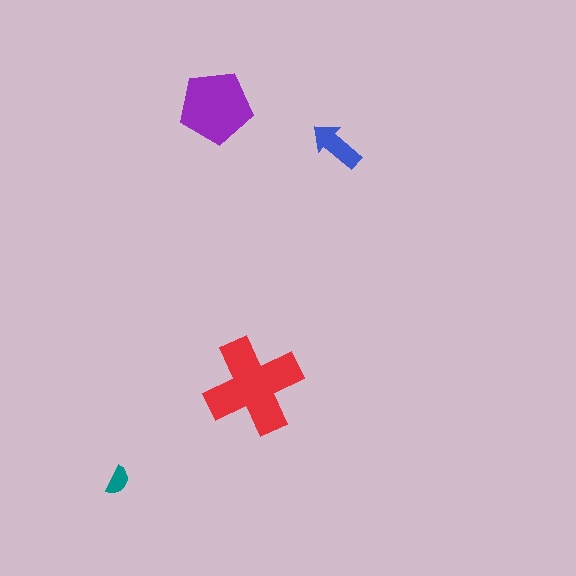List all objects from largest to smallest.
The red cross, the purple pentagon, the blue arrow, the teal semicircle.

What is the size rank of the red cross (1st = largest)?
1st.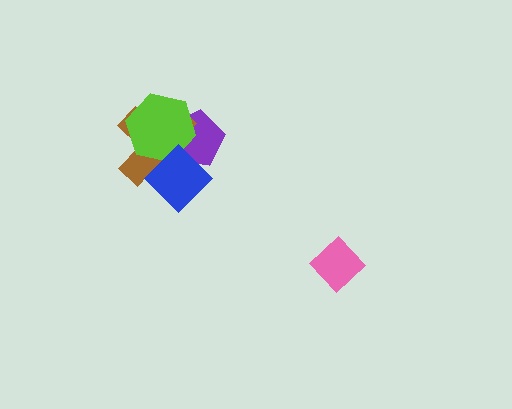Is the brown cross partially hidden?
Yes, it is partially covered by another shape.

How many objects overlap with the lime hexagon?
3 objects overlap with the lime hexagon.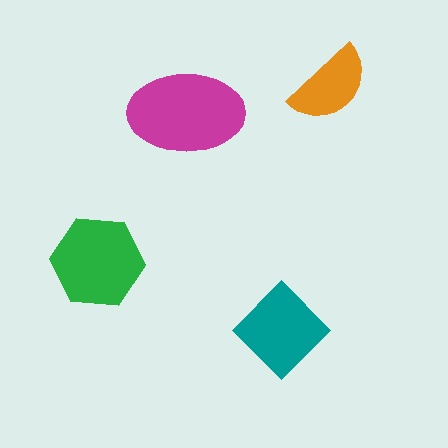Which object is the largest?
The magenta ellipse.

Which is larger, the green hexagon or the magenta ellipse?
The magenta ellipse.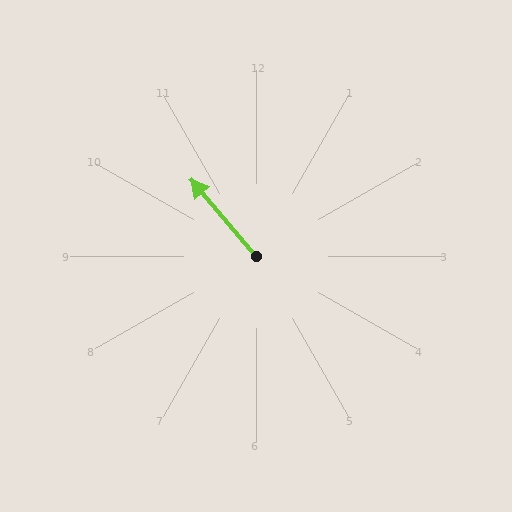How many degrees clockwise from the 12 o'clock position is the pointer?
Approximately 320 degrees.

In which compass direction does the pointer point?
Northwest.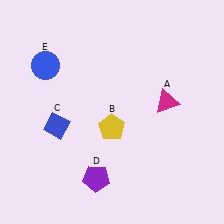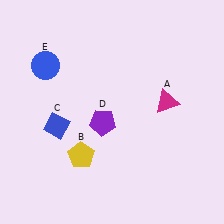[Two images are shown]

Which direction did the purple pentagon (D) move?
The purple pentagon (D) moved up.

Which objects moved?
The objects that moved are: the yellow pentagon (B), the purple pentagon (D).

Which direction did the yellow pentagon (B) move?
The yellow pentagon (B) moved left.